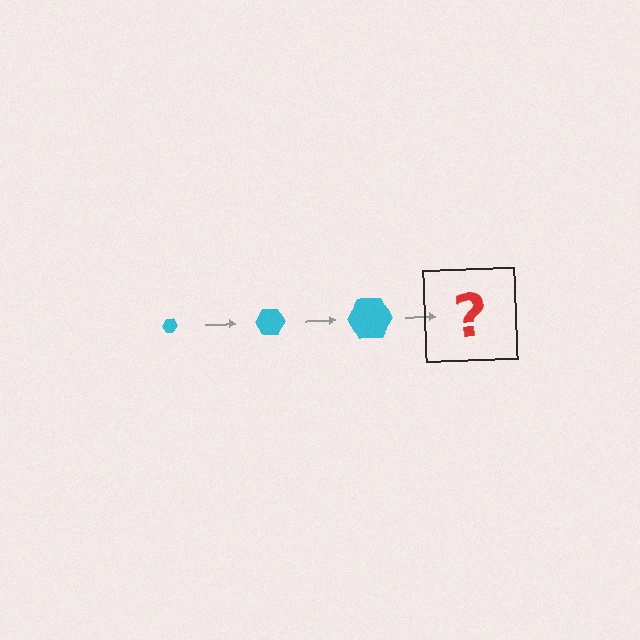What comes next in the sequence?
The next element should be a cyan hexagon, larger than the previous one.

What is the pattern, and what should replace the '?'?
The pattern is that the hexagon gets progressively larger each step. The '?' should be a cyan hexagon, larger than the previous one.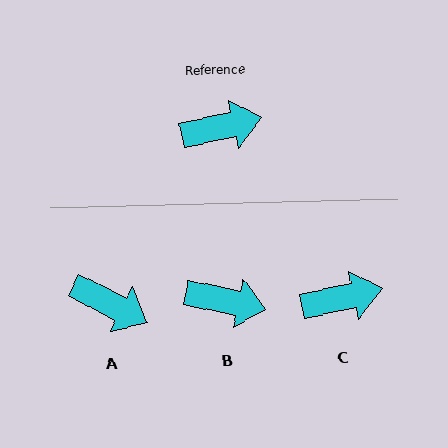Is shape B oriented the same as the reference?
No, it is off by about 25 degrees.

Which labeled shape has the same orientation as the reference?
C.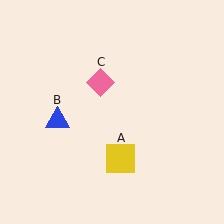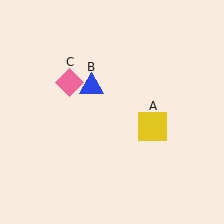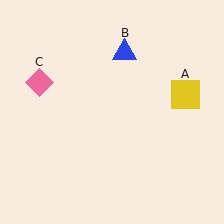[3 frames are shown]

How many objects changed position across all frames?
3 objects changed position: yellow square (object A), blue triangle (object B), pink diamond (object C).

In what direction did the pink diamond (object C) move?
The pink diamond (object C) moved left.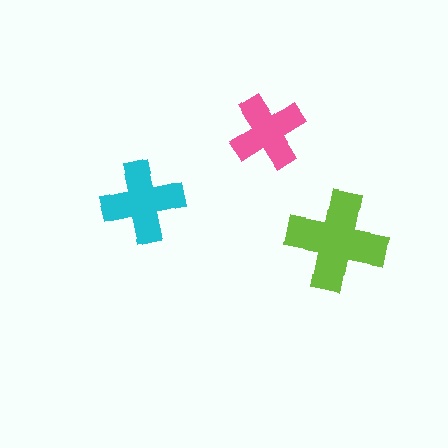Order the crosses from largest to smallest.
the lime one, the cyan one, the pink one.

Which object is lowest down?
The lime cross is bottommost.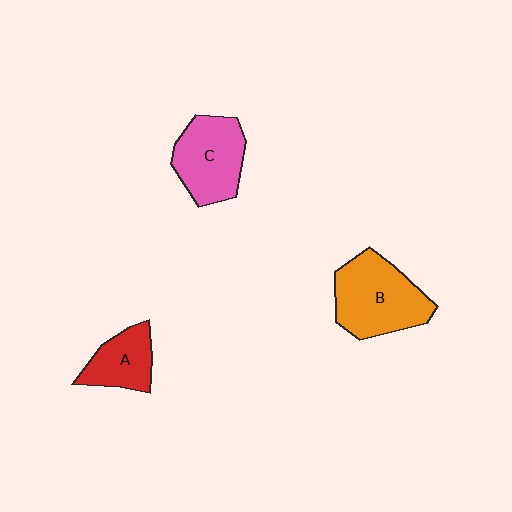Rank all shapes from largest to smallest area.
From largest to smallest: B (orange), C (pink), A (red).